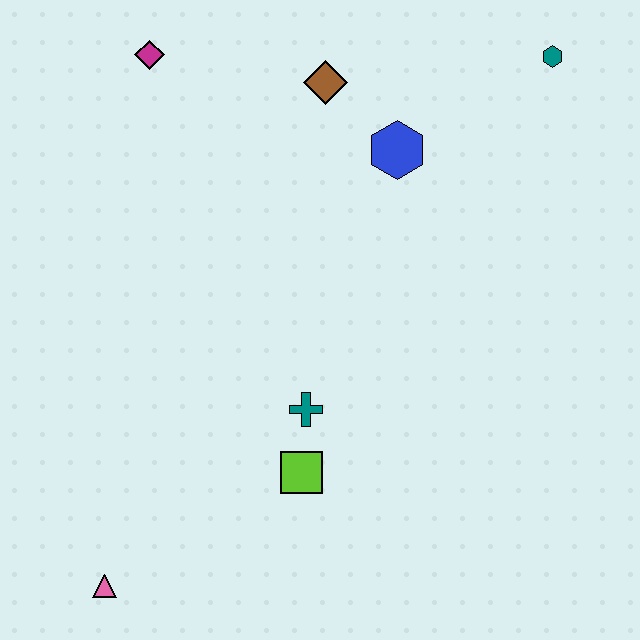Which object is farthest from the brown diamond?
The pink triangle is farthest from the brown diamond.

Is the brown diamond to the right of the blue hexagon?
No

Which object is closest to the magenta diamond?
The brown diamond is closest to the magenta diamond.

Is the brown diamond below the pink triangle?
No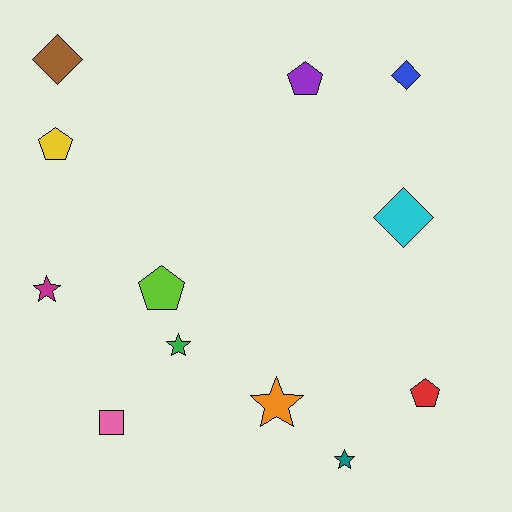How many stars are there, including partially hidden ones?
There are 4 stars.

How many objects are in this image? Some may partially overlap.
There are 12 objects.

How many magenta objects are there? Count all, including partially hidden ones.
There is 1 magenta object.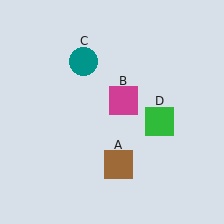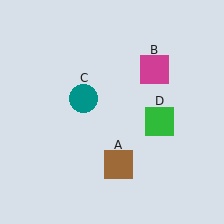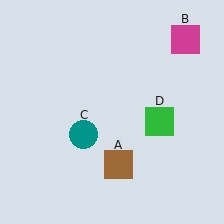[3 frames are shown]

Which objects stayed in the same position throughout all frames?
Brown square (object A) and green square (object D) remained stationary.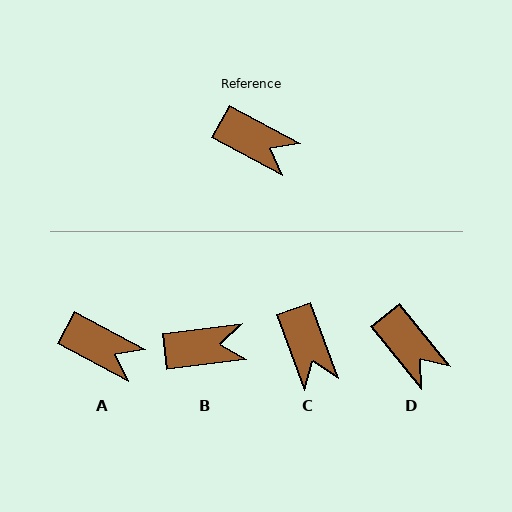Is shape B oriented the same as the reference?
No, it is off by about 35 degrees.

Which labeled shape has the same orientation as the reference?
A.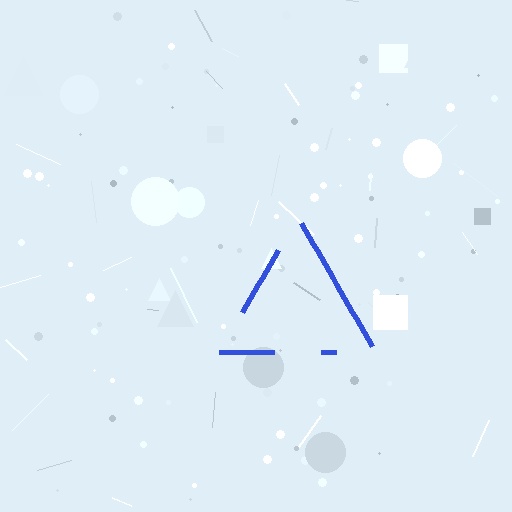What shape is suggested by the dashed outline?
The dashed outline suggests a triangle.